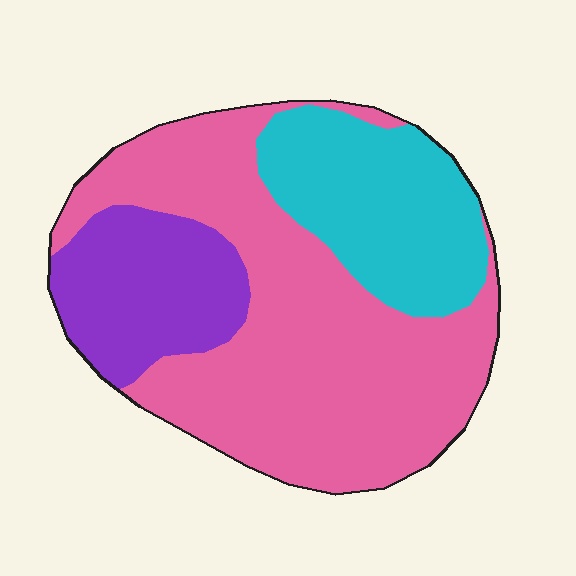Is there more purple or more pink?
Pink.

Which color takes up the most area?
Pink, at roughly 55%.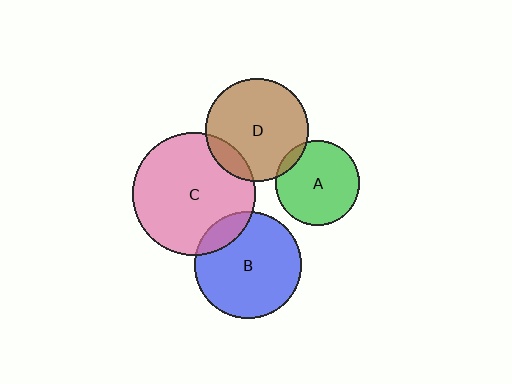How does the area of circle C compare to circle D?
Approximately 1.4 times.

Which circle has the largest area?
Circle C (pink).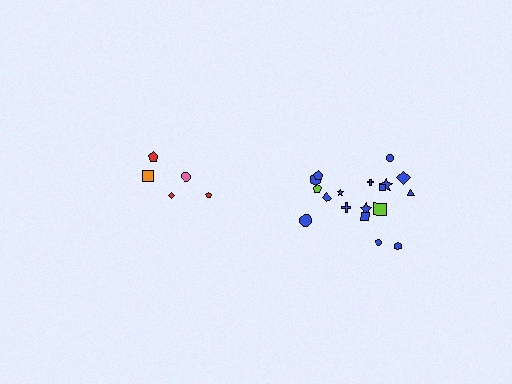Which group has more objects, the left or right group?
The right group.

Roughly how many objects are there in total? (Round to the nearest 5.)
Roughly 25 objects in total.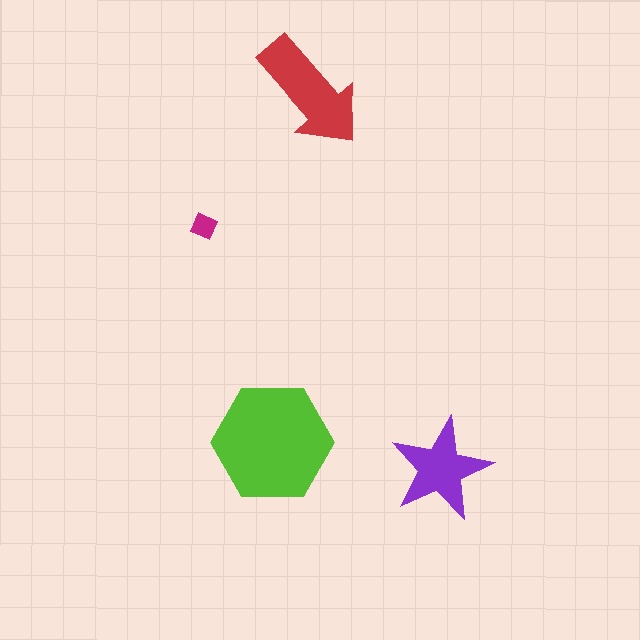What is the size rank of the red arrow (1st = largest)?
2nd.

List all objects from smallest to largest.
The magenta diamond, the purple star, the red arrow, the lime hexagon.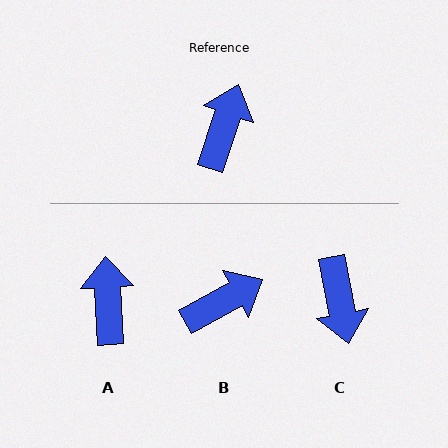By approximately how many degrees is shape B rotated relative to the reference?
Approximately 43 degrees clockwise.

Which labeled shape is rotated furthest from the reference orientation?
C, about 151 degrees away.